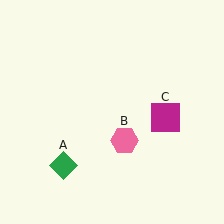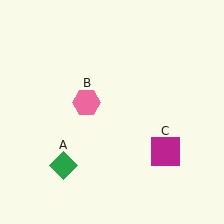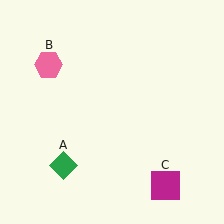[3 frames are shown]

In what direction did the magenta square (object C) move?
The magenta square (object C) moved down.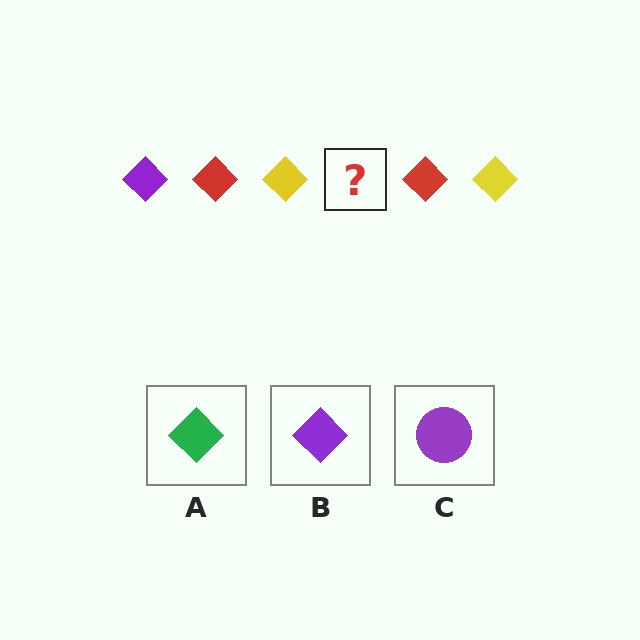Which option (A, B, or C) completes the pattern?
B.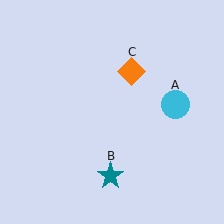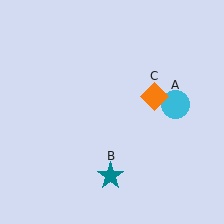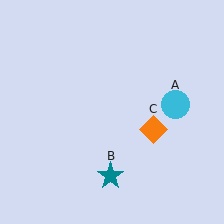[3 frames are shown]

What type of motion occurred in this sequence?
The orange diamond (object C) rotated clockwise around the center of the scene.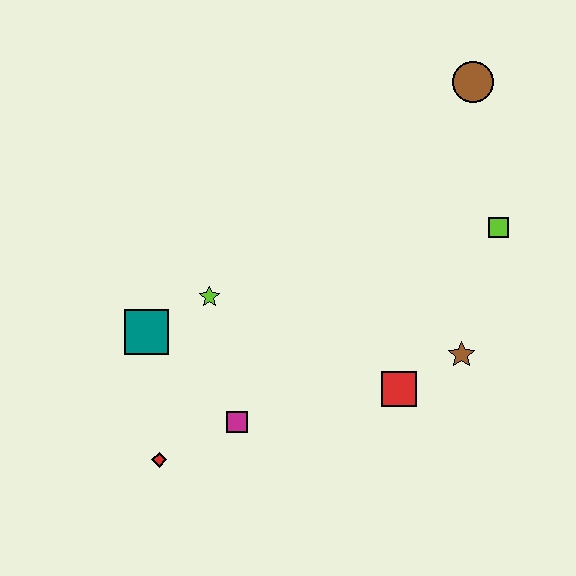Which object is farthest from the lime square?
The red diamond is farthest from the lime square.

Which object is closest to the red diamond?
The magenta square is closest to the red diamond.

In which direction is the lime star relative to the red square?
The lime star is to the left of the red square.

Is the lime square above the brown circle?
No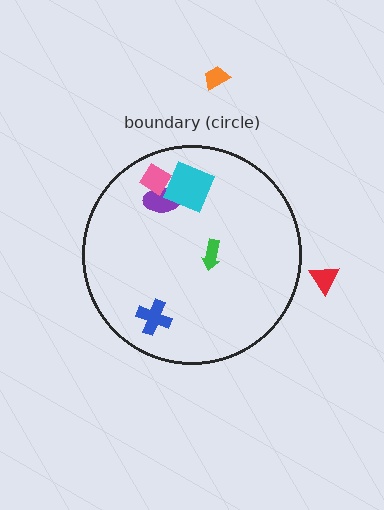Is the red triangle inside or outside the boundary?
Outside.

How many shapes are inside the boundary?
5 inside, 2 outside.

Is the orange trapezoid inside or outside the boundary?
Outside.